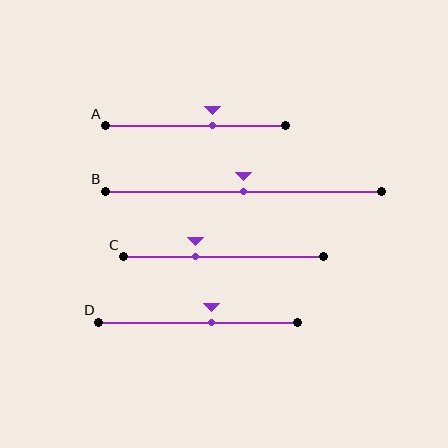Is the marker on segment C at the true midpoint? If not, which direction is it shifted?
No, the marker on segment C is shifted to the left by about 14% of the segment length.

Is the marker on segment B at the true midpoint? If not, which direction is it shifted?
Yes, the marker on segment B is at the true midpoint.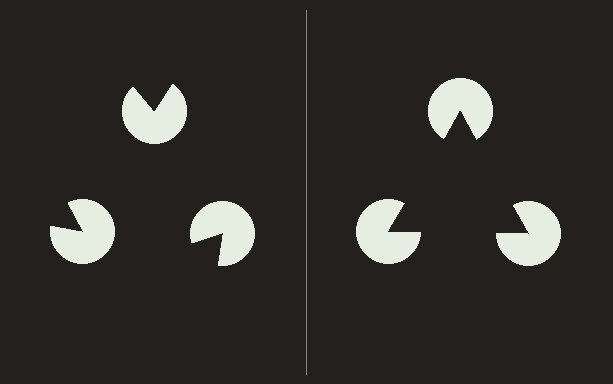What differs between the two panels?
The pac-man discs are positioned identically on both sides; only the wedge orientations differ. On the right they align to a triangle; on the left they are misaligned.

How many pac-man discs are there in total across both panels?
6 — 3 on each side.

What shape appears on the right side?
An illusory triangle.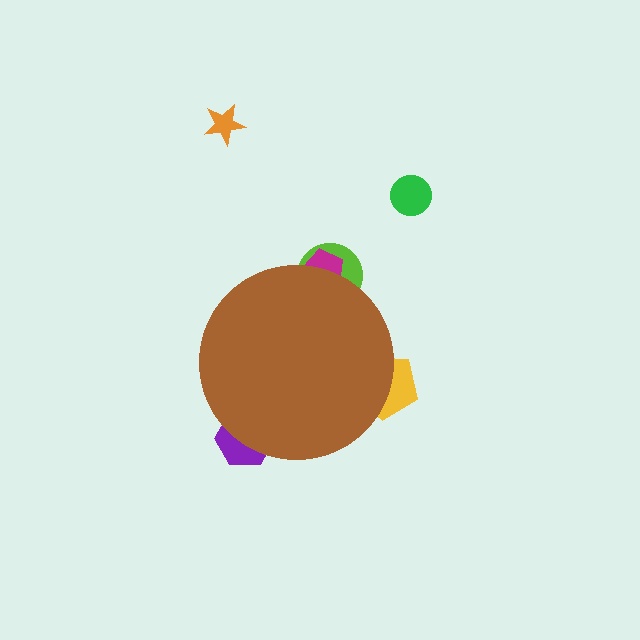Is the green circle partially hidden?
No, the green circle is fully visible.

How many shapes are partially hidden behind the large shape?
4 shapes are partially hidden.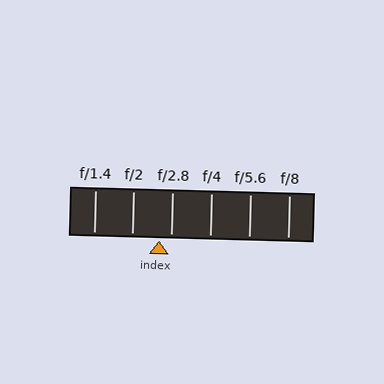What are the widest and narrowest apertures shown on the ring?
The widest aperture shown is f/1.4 and the narrowest is f/8.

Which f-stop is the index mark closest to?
The index mark is closest to f/2.8.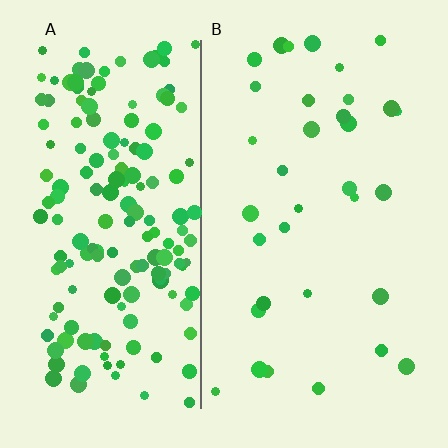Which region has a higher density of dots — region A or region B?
A (the left).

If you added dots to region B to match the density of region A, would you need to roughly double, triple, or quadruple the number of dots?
Approximately quadruple.